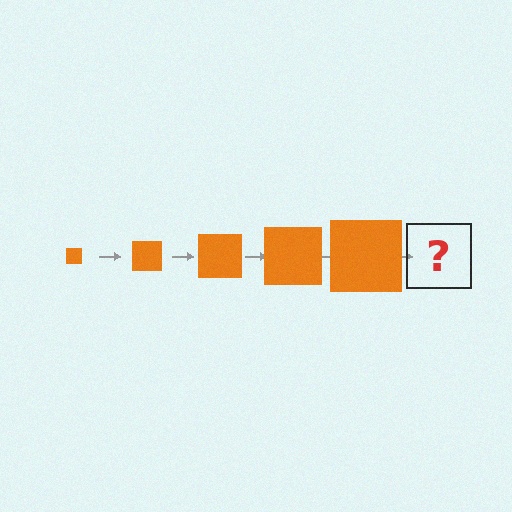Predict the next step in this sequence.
The next step is an orange square, larger than the previous one.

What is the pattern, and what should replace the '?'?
The pattern is that the square gets progressively larger each step. The '?' should be an orange square, larger than the previous one.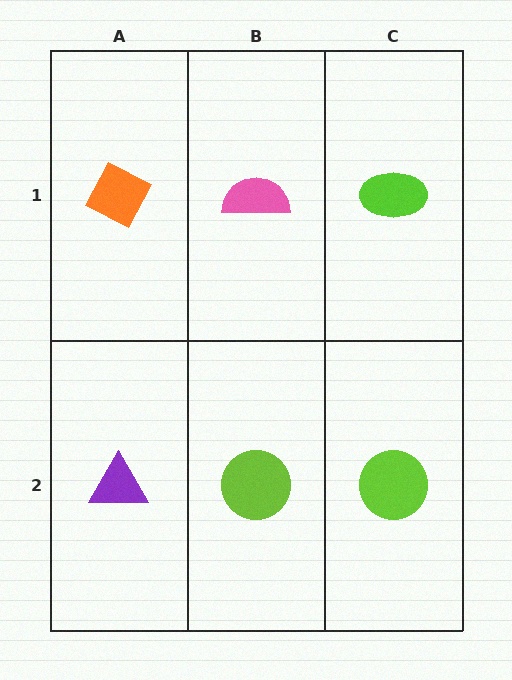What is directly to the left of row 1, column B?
An orange diamond.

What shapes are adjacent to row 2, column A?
An orange diamond (row 1, column A), a lime circle (row 2, column B).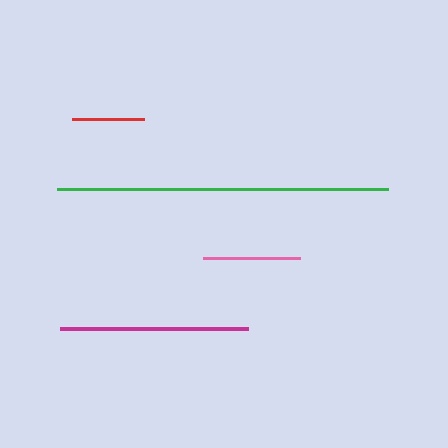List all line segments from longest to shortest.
From longest to shortest: green, magenta, pink, red.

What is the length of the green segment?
The green segment is approximately 331 pixels long.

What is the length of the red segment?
The red segment is approximately 73 pixels long.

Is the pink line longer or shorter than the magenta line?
The magenta line is longer than the pink line.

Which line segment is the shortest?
The red line is the shortest at approximately 73 pixels.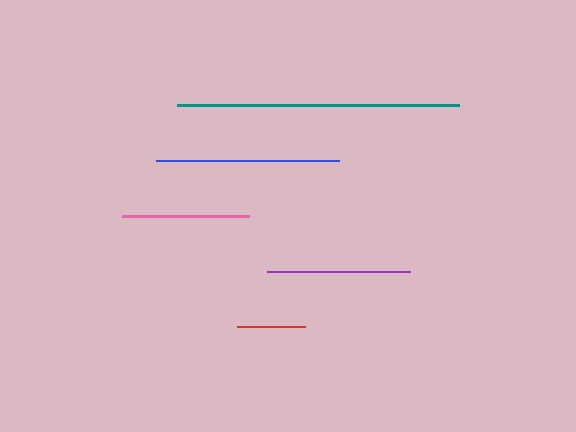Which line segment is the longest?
The teal line is the longest at approximately 283 pixels.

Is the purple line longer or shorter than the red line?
The purple line is longer than the red line.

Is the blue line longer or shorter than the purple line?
The blue line is longer than the purple line.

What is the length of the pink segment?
The pink segment is approximately 127 pixels long.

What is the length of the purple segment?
The purple segment is approximately 143 pixels long.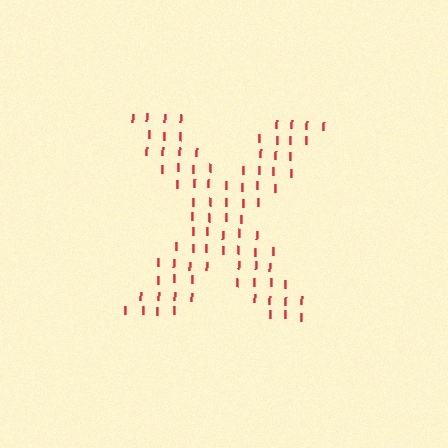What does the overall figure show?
The overall figure shows the letter X.